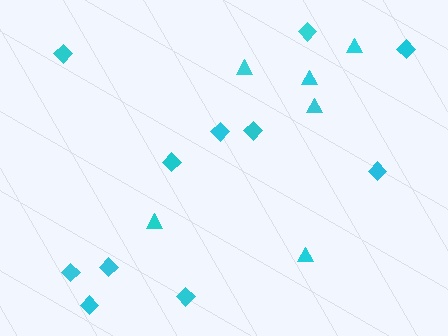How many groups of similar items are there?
There are 2 groups: one group of diamonds (11) and one group of triangles (6).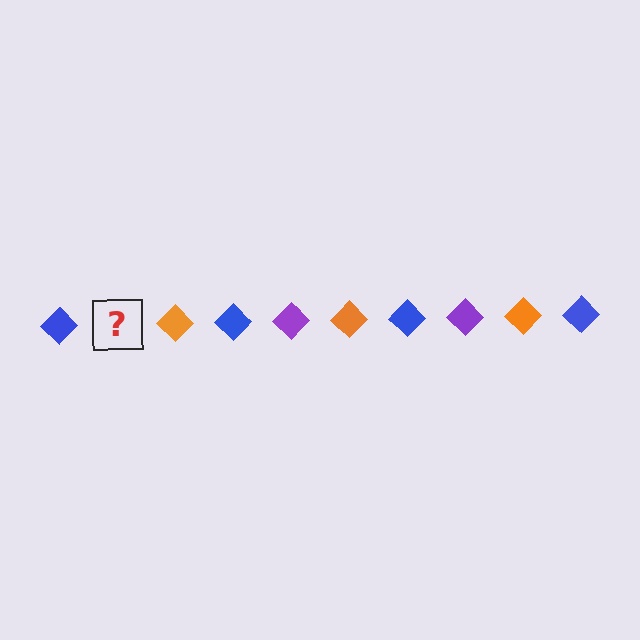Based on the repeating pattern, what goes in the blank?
The blank should be a purple diamond.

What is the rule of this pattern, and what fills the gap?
The rule is that the pattern cycles through blue, purple, orange diamonds. The gap should be filled with a purple diamond.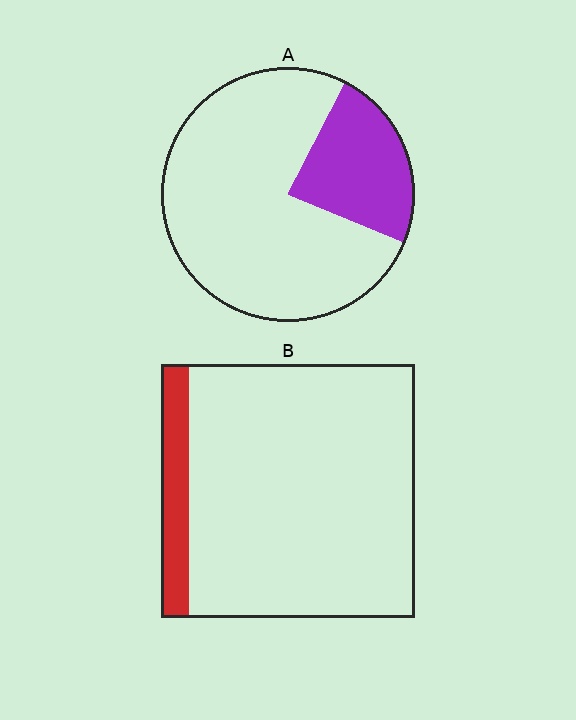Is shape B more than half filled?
No.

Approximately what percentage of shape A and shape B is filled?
A is approximately 25% and B is approximately 10%.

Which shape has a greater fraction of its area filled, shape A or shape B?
Shape A.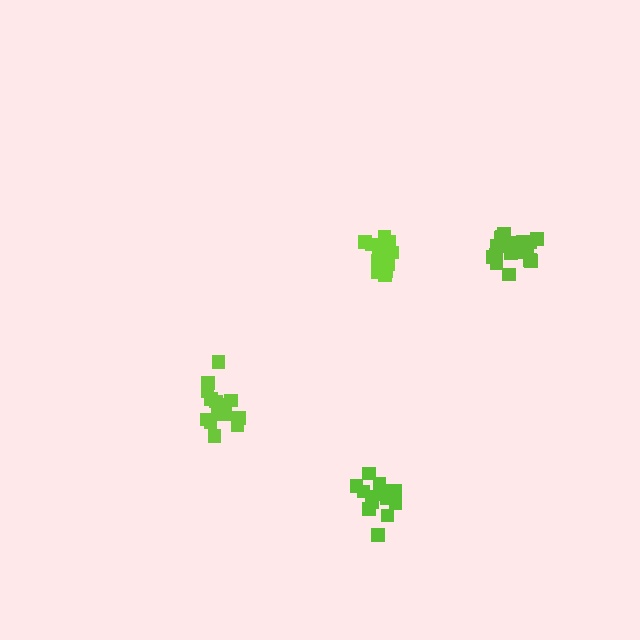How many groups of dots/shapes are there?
There are 4 groups.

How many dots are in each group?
Group 1: 18 dots, Group 2: 17 dots, Group 3: 14 dots, Group 4: 15 dots (64 total).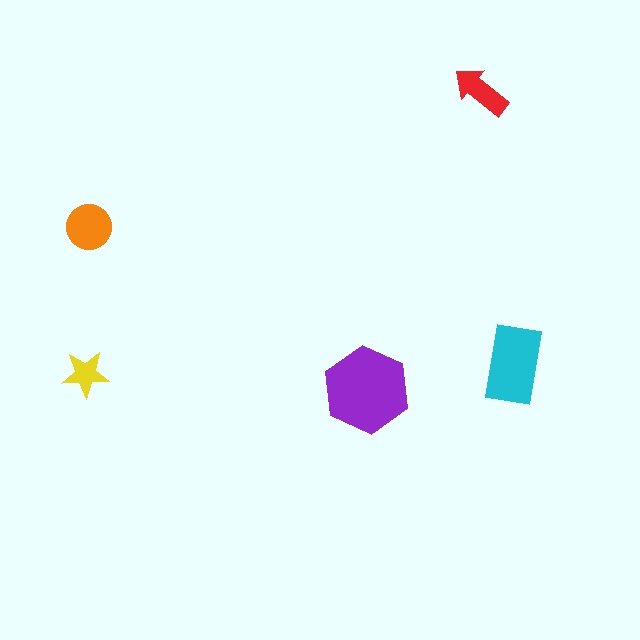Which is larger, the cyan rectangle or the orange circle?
The cyan rectangle.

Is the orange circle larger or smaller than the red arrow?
Larger.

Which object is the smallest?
The yellow star.